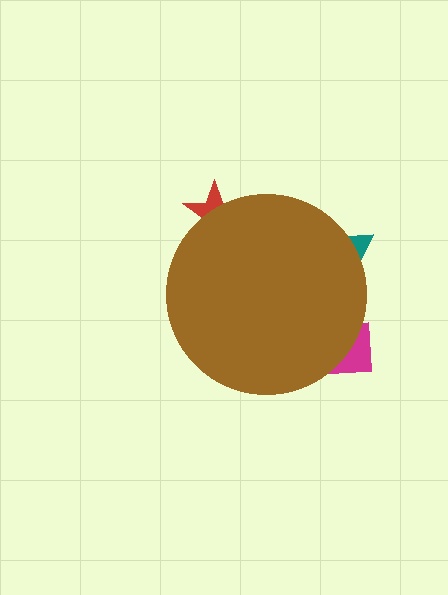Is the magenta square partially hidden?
Yes, the magenta square is partially hidden behind the brown circle.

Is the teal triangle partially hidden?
Yes, the teal triangle is partially hidden behind the brown circle.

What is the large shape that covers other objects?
A brown circle.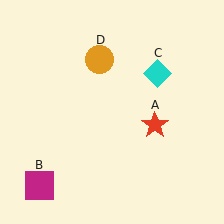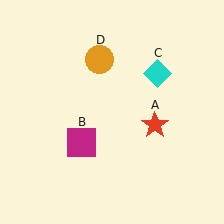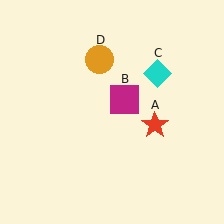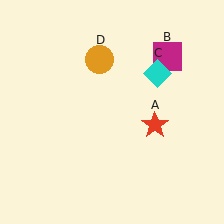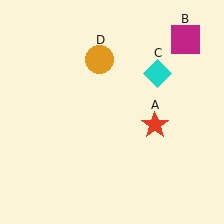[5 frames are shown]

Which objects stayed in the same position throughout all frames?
Red star (object A) and cyan diamond (object C) and orange circle (object D) remained stationary.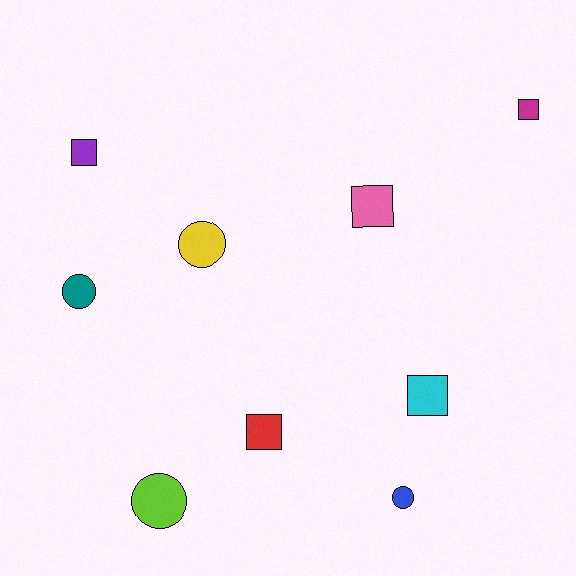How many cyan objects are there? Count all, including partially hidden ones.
There is 1 cyan object.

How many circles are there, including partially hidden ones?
There are 4 circles.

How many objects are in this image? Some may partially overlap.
There are 9 objects.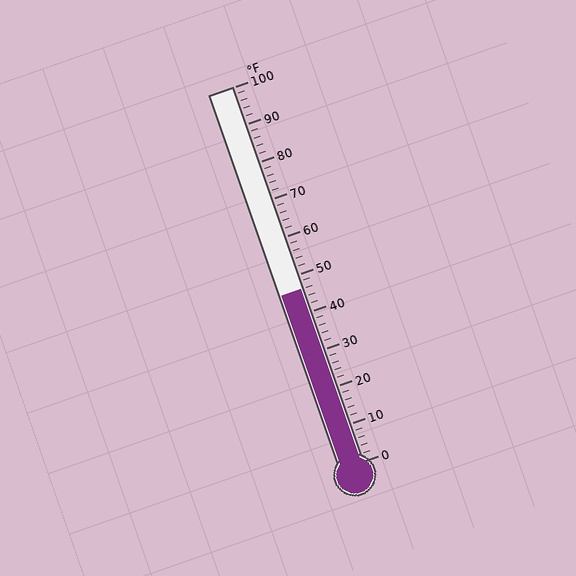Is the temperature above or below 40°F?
The temperature is above 40°F.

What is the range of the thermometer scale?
The thermometer scale ranges from 0°F to 100°F.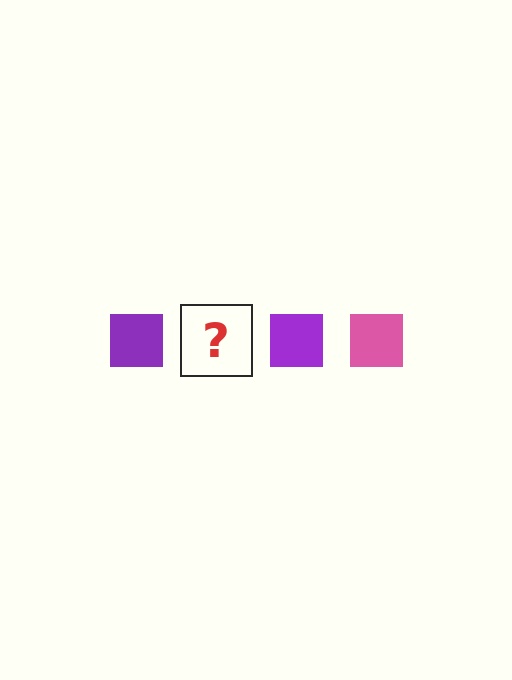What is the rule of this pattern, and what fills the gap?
The rule is that the pattern cycles through purple, pink squares. The gap should be filled with a pink square.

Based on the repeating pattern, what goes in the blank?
The blank should be a pink square.